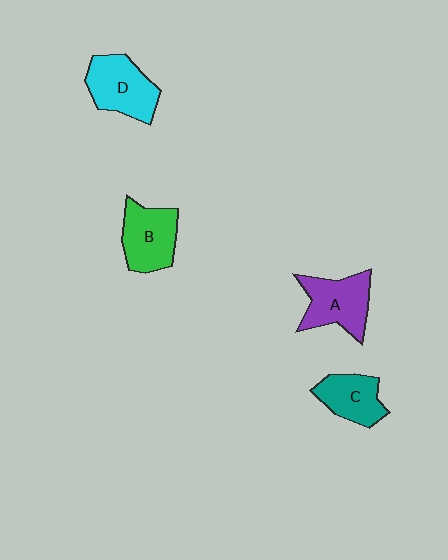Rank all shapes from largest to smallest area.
From largest to smallest: D (cyan), A (purple), B (green), C (teal).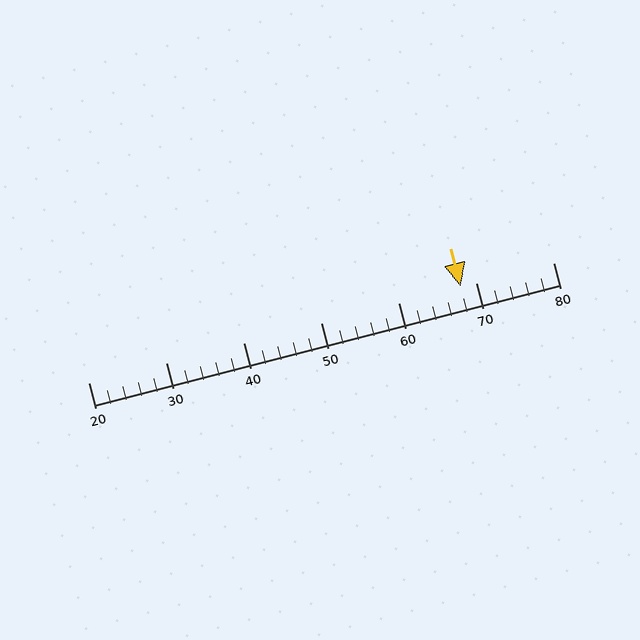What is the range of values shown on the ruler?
The ruler shows values from 20 to 80.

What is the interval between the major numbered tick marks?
The major tick marks are spaced 10 units apart.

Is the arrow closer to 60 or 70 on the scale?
The arrow is closer to 70.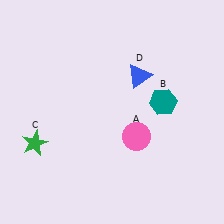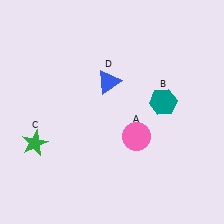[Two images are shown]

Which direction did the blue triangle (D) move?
The blue triangle (D) moved left.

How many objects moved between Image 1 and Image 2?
1 object moved between the two images.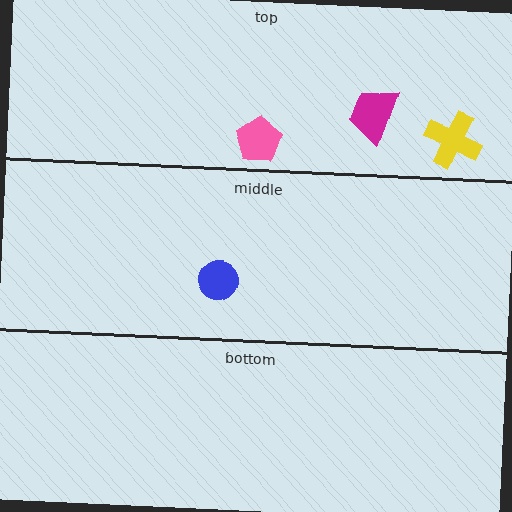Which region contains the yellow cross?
The top region.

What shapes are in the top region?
The yellow cross, the pink pentagon, the magenta trapezoid.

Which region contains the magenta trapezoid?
The top region.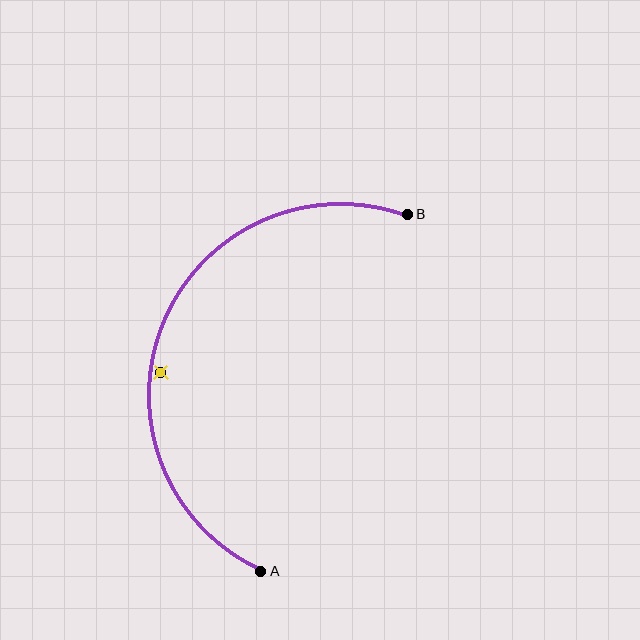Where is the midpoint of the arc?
The arc midpoint is the point on the curve farthest from the straight line joining A and B. It sits to the left of that line.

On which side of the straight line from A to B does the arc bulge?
The arc bulges to the left of the straight line connecting A and B.